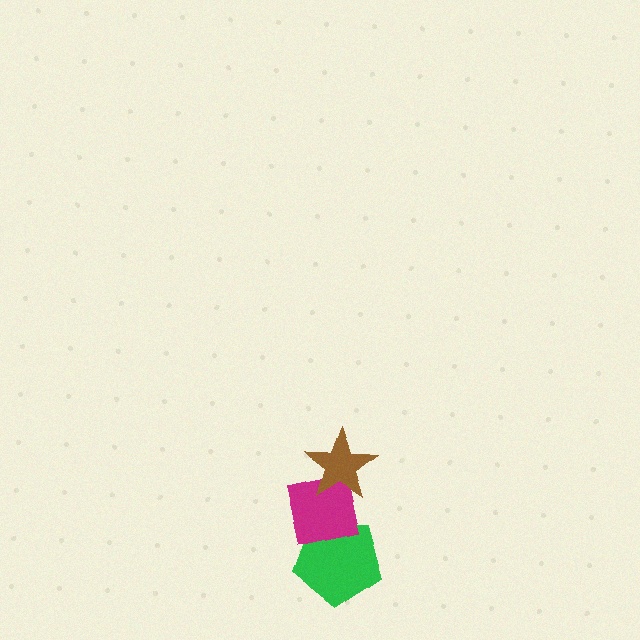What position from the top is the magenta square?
The magenta square is 2nd from the top.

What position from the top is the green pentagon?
The green pentagon is 3rd from the top.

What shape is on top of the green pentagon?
The magenta square is on top of the green pentagon.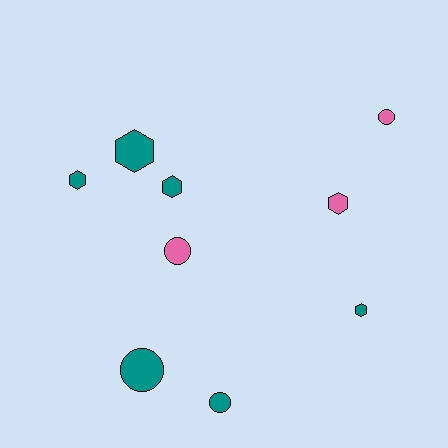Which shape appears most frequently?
Hexagon, with 5 objects.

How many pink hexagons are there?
There is 1 pink hexagon.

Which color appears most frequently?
Teal, with 6 objects.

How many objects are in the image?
There are 9 objects.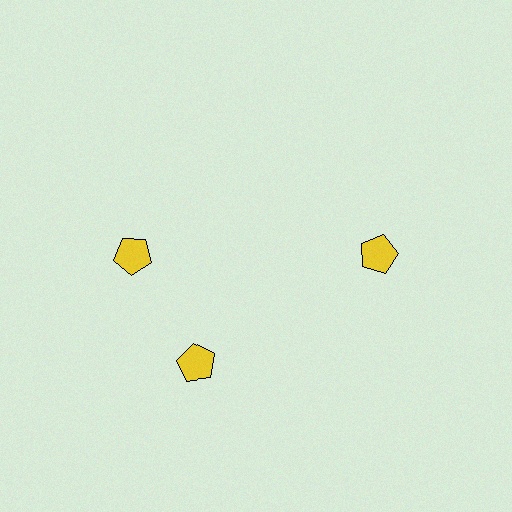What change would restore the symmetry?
The symmetry would be restored by rotating it back into even spacing with its neighbors so that all 3 pentagons sit at equal angles and equal distance from the center.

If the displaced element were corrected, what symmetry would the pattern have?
It would have 3-fold rotational symmetry — the pattern would map onto itself every 120 degrees.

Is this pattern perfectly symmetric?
No. The 3 yellow pentagons are arranged in a ring, but one element near the 11 o'clock position is rotated out of alignment along the ring, breaking the 3-fold rotational symmetry.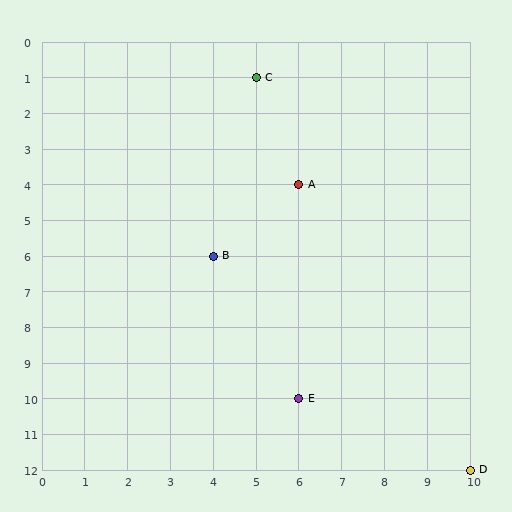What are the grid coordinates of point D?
Point D is at grid coordinates (10, 12).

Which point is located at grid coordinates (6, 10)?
Point E is at (6, 10).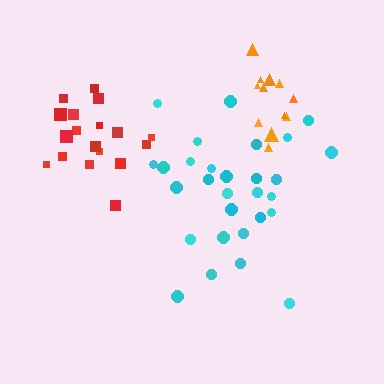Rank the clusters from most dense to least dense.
red, orange, cyan.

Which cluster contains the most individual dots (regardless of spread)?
Cyan (29).